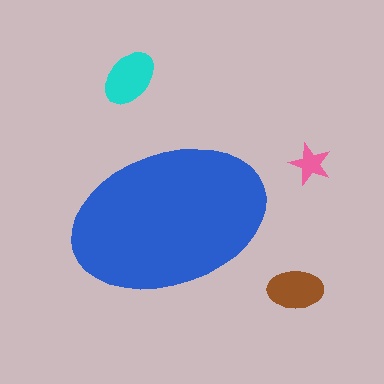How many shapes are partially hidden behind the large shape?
0 shapes are partially hidden.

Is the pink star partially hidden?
No, the pink star is fully visible.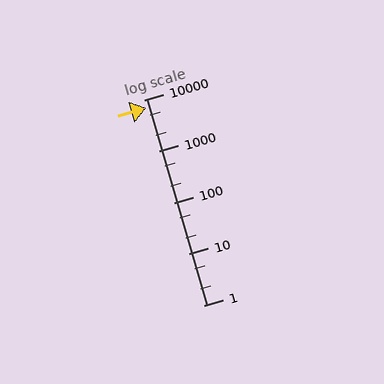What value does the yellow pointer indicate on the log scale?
The pointer indicates approximately 6800.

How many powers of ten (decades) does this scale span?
The scale spans 4 decades, from 1 to 10000.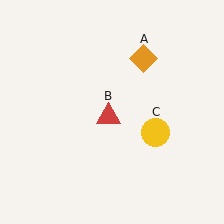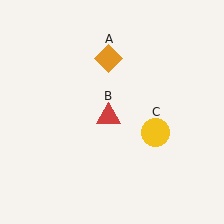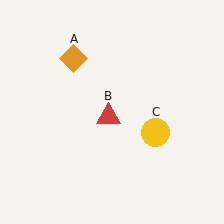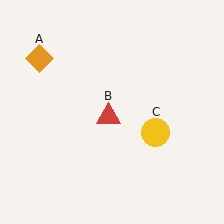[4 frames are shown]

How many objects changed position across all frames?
1 object changed position: orange diamond (object A).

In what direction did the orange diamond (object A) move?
The orange diamond (object A) moved left.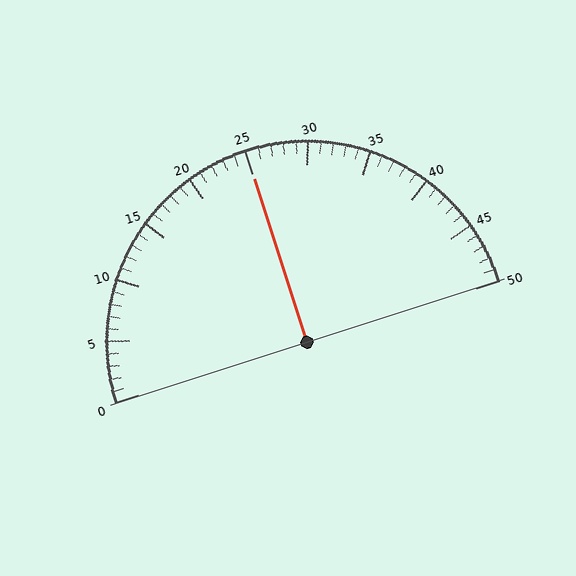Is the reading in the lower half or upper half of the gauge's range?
The reading is in the upper half of the range (0 to 50).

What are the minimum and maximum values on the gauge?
The gauge ranges from 0 to 50.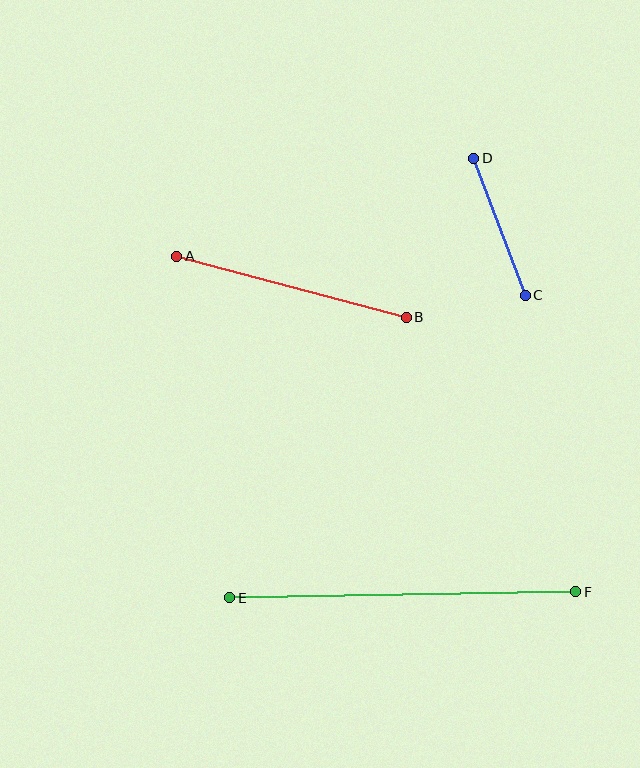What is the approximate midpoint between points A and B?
The midpoint is at approximately (292, 287) pixels.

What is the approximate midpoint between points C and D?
The midpoint is at approximately (499, 227) pixels.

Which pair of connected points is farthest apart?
Points E and F are farthest apart.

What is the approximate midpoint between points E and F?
The midpoint is at approximately (403, 595) pixels.